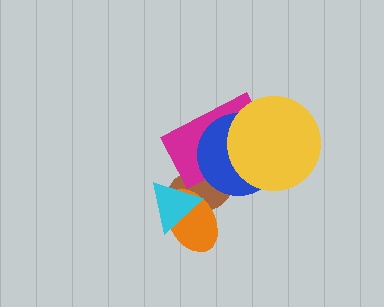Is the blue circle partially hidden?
Yes, it is partially covered by another shape.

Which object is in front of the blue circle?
The yellow circle is in front of the blue circle.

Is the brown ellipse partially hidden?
Yes, it is partially covered by another shape.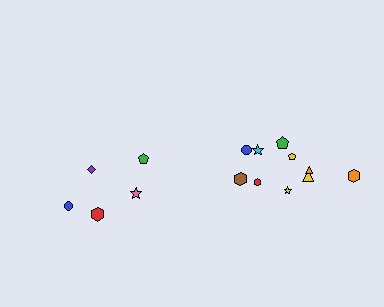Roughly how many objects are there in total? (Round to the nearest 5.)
Roughly 15 objects in total.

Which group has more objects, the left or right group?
The right group.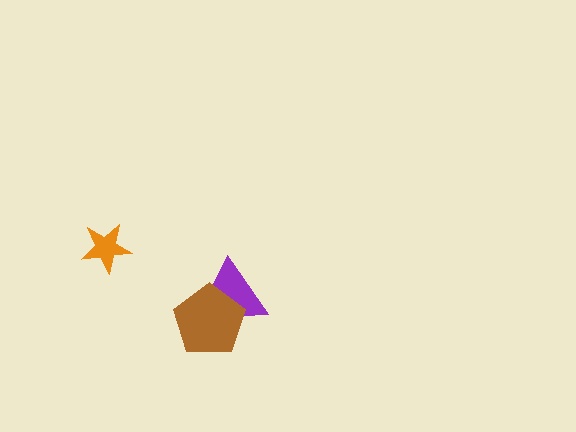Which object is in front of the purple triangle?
The brown pentagon is in front of the purple triangle.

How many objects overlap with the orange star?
0 objects overlap with the orange star.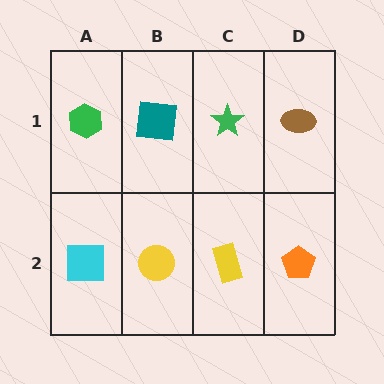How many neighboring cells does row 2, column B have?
3.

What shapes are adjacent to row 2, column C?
A green star (row 1, column C), a yellow circle (row 2, column B), an orange pentagon (row 2, column D).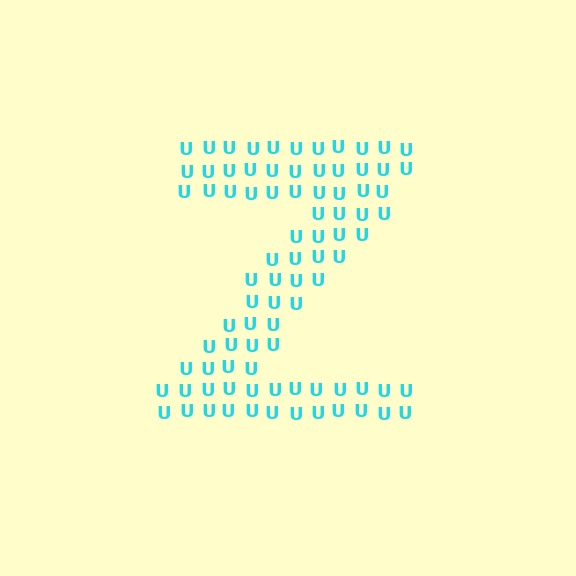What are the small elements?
The small elements are letter U's.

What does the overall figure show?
The overall figure shows the letter Z.